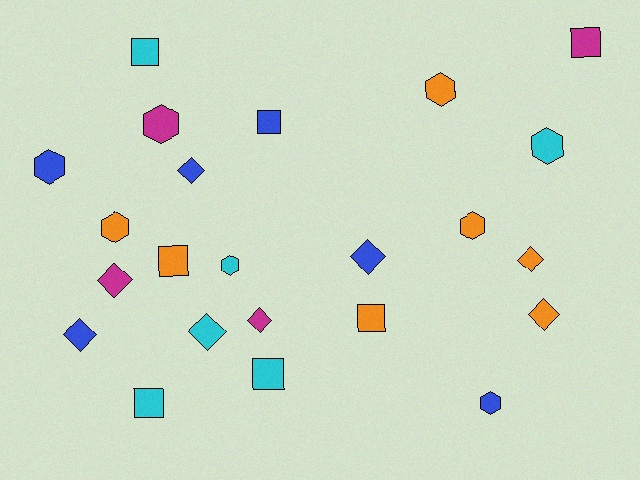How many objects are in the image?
There are 23 objects.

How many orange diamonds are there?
There are 2 orange diamonds.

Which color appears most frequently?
Orange, with 7 objects.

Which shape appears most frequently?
Hexagon, with 8 objects.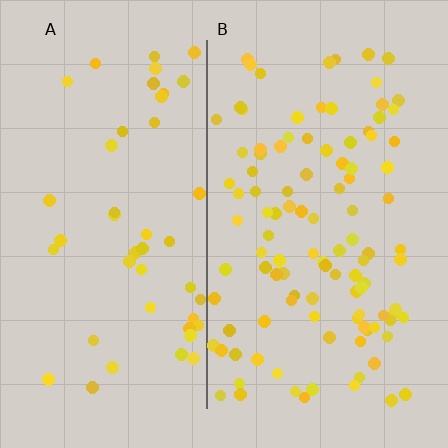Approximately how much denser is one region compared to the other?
Approximately 2.3× — region B over region A.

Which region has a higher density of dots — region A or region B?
B (the right).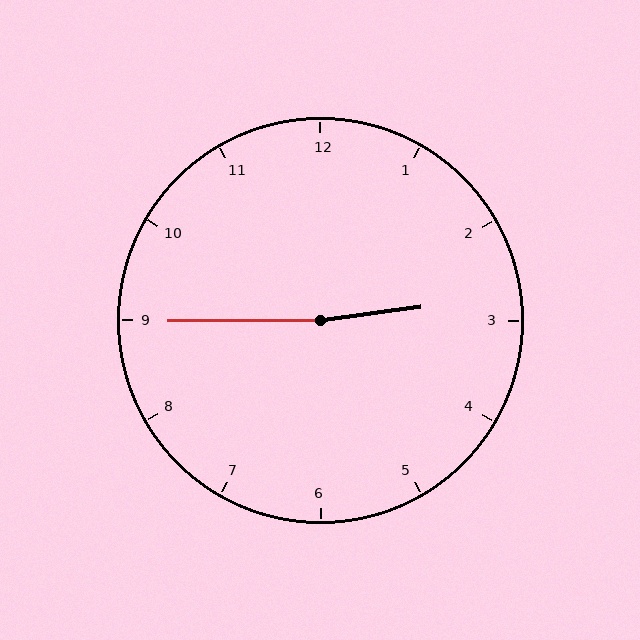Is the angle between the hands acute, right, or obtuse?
It is obtuse.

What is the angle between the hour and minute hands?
Approximately 172 degrees.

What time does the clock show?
2:45.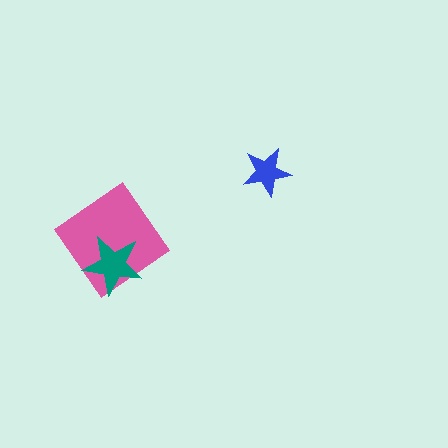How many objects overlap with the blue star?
0 objects overlap with the blue star.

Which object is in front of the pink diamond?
The teal star is in front of the pink diamond.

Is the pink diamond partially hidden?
Yes, it is partially covered by another shape.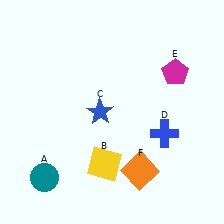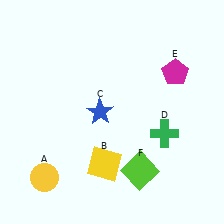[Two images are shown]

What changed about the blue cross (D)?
In Image 1, D is blue. In Image 2, it changed to green.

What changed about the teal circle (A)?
In Image 1, A is teal. In Image 2, it changed to yellow.